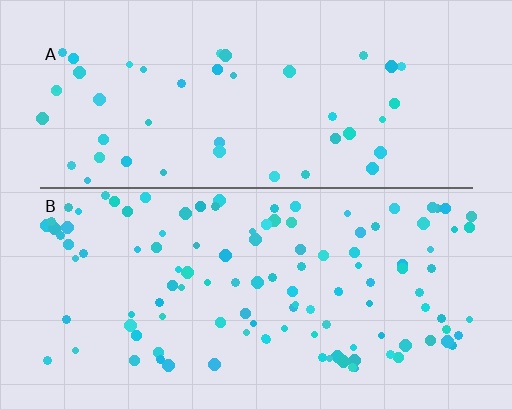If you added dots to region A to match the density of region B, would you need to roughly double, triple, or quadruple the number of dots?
Approximately double.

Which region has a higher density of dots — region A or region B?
B (the bottom).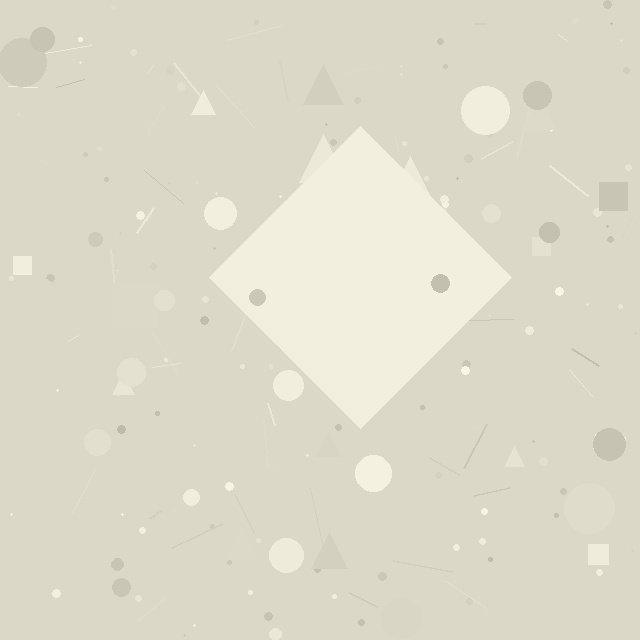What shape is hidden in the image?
A diamond is hidden in the image.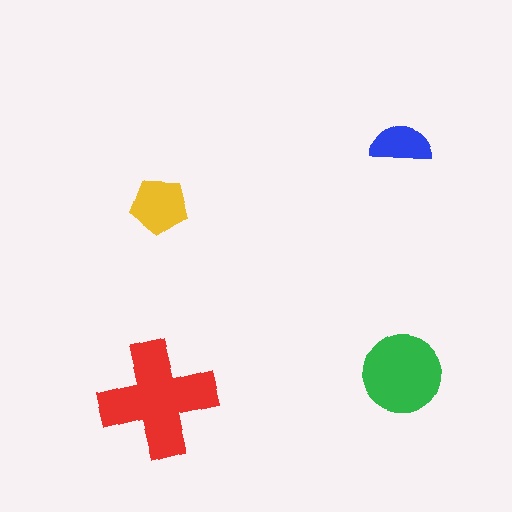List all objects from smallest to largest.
The blue semicircle, the yellow pentagon, the green circle, the red cross.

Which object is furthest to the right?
The green circle is rightmost.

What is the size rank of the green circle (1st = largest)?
2nd.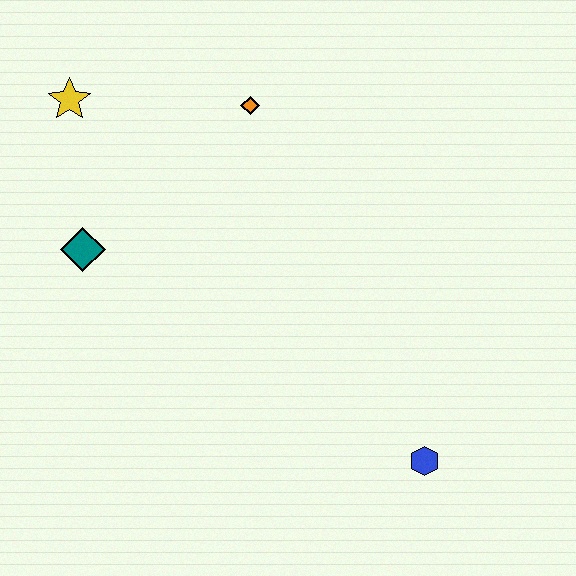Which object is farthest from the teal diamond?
The blue hexagon is farthest from the teal diamond.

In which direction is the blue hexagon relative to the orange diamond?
The blue hexagon is below the orange diamond.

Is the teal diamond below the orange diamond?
Yes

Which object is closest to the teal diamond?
The yellow star is closest to the teal diamond.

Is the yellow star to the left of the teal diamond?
Yes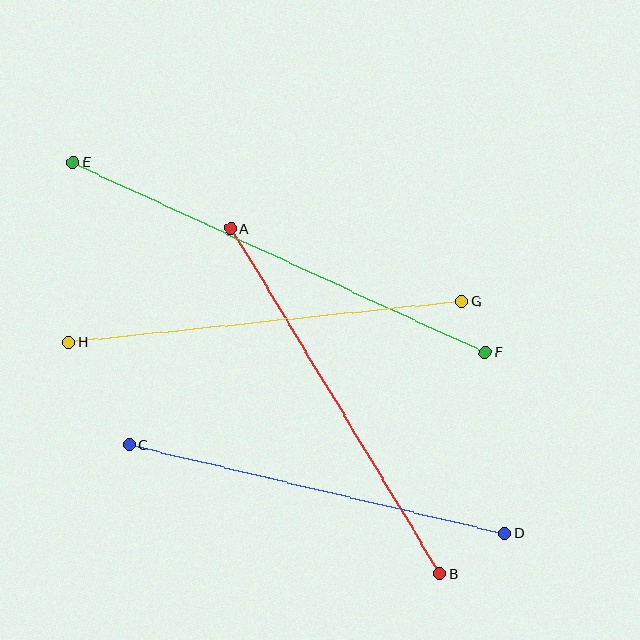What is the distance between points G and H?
The distance is approximately 396 pixels.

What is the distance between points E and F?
The distance is approximately 454 pixels.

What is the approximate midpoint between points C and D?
The midpoint is at approximately (317, 489) pixels.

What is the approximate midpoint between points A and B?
The midpoint is at approximately (335, 401) pixels.